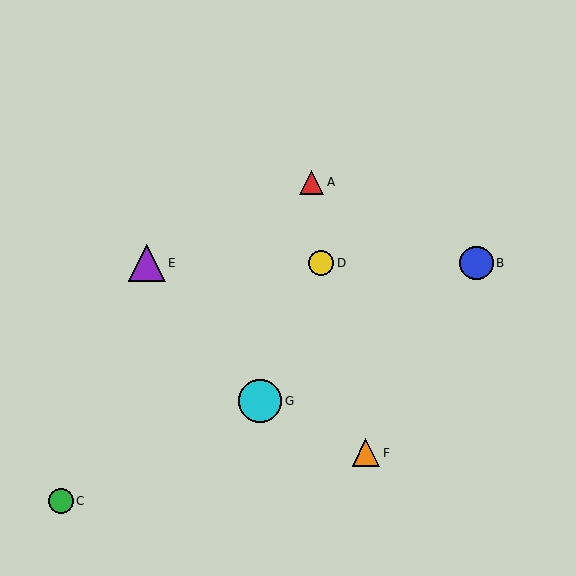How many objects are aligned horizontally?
3 objects (B, D, E) are aligned horizontally.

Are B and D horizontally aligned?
Yes, both are at y≈263.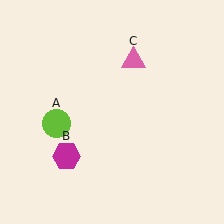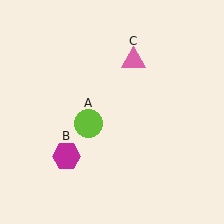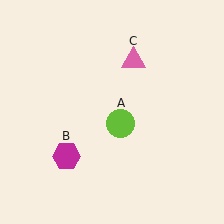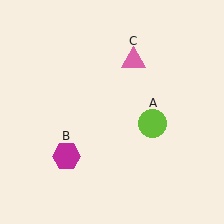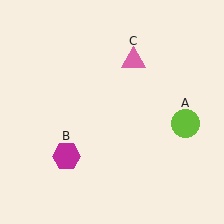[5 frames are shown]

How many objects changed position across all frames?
1 object changed position: lime circle (object A).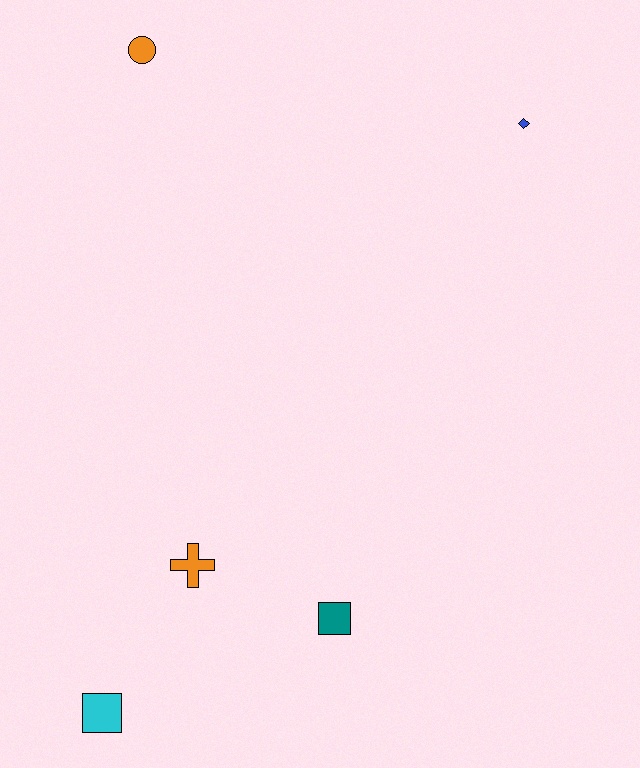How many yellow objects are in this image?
There are no yellow objects.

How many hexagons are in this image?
There are no hexagons.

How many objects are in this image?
There are 5 objects.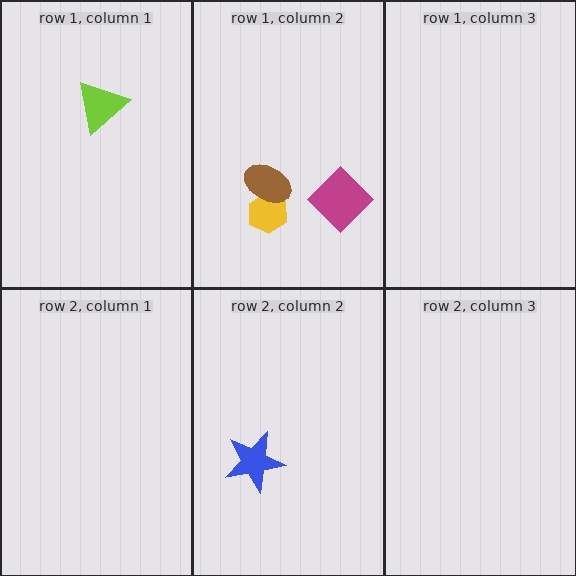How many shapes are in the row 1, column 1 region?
1.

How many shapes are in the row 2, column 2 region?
1.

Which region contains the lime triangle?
The row 1, column 1 region.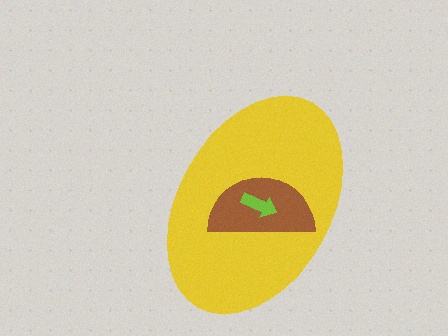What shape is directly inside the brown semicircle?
The lime arrow.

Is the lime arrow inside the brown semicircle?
Yes.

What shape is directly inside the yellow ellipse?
The brown semicircle.